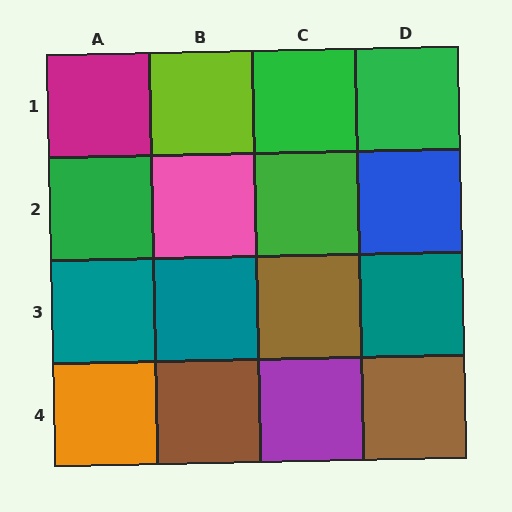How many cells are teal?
3 cells are teal.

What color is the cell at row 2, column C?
Green.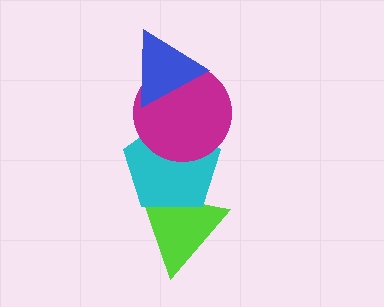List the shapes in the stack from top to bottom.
From top to bottom: the blue triangle, the magenta circle, the cyan pentagon, the lime triangle.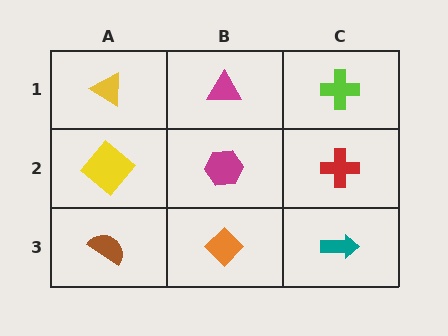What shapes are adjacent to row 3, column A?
A yellow diamond (row 2, column A), an orange diamond (row 3, column B).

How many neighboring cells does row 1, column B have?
3.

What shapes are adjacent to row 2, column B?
A magenta triangle (row 1, column B), an orange diamond (row 3, column B), a yellow diamond (row 2, column A), a red cross (row 2, column C).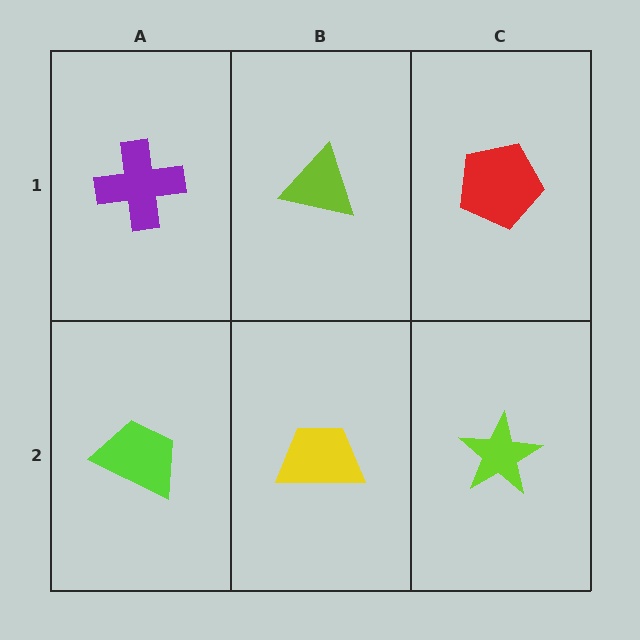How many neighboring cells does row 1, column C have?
2.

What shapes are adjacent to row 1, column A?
A lime trapezoid (row 2, column A), a lime triangle (row 1, column B).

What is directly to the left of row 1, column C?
A lime triangle.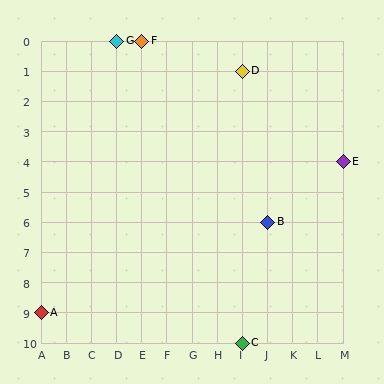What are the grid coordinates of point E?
Point E is at grid coordinates (M, 4).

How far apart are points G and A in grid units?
Points G and A are 3 columns and 9 rows apart (about 9.5 grid units diagonally).